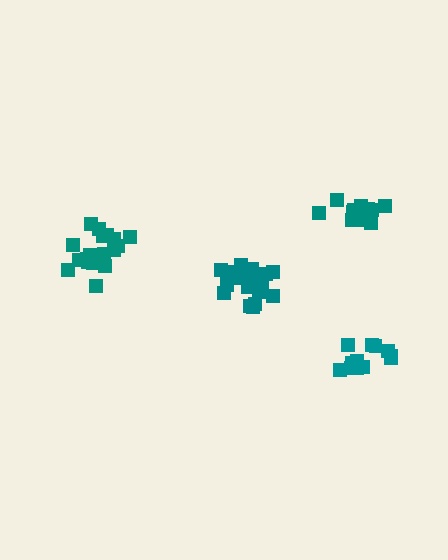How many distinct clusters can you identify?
There are 4 distinct clusters.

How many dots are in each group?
Group 1: 19 dots, Group 2: 15 dots, Group 3: 18 dots, Group 4: 14 dots (66 total).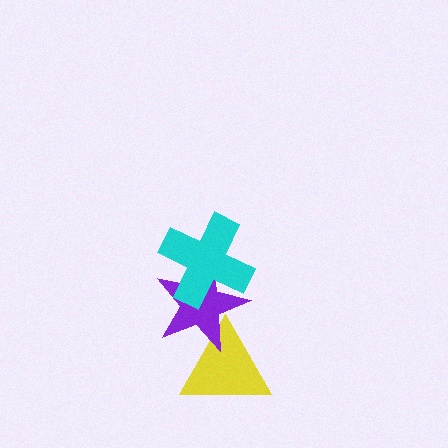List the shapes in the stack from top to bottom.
From top to bottom: the cyan cross, the purple star, the yellow triangle.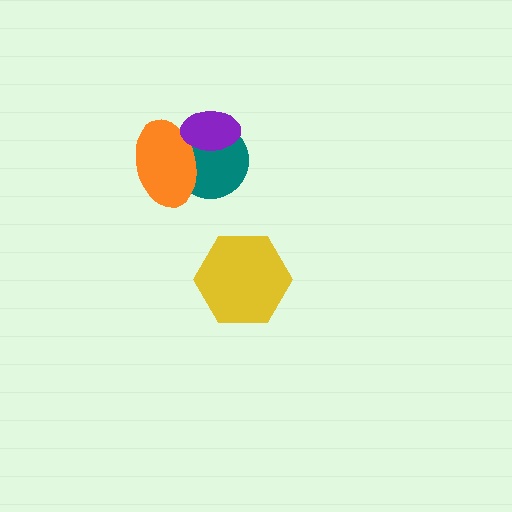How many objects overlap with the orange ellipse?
2 objects overlap with the orange ellipse.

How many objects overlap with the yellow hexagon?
0 objects overlap with the yellow hexagon.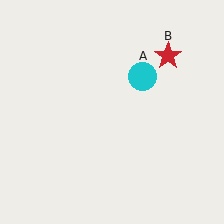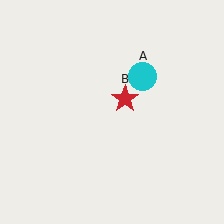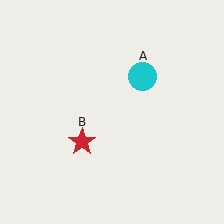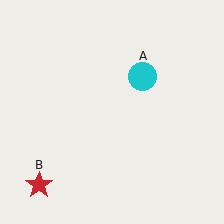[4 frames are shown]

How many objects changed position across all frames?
1 object changed position: red star (object B).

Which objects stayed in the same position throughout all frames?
Cyan circle (object A) remained stationary.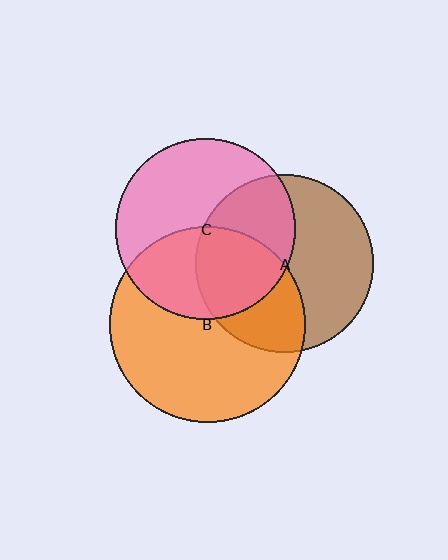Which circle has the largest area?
Circle B (orange).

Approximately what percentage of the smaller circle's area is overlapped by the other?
Approximately 40%.